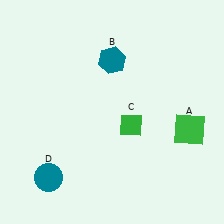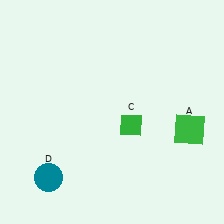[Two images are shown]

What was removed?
The teal hexagon (B) was removed in Image 2.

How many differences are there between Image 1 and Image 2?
There is 1 difference between the two images.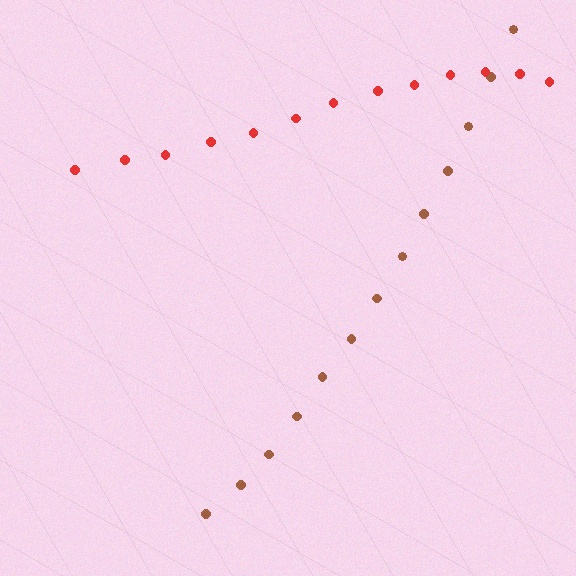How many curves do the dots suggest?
There are 2 distinct paths.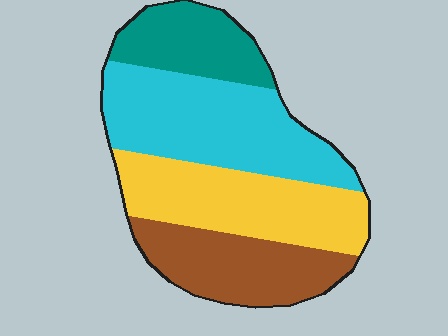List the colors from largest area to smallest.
From largest to smallest: cyan, yellow, brown, teal.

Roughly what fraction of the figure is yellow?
Yellow covers roughly 30% of the figure.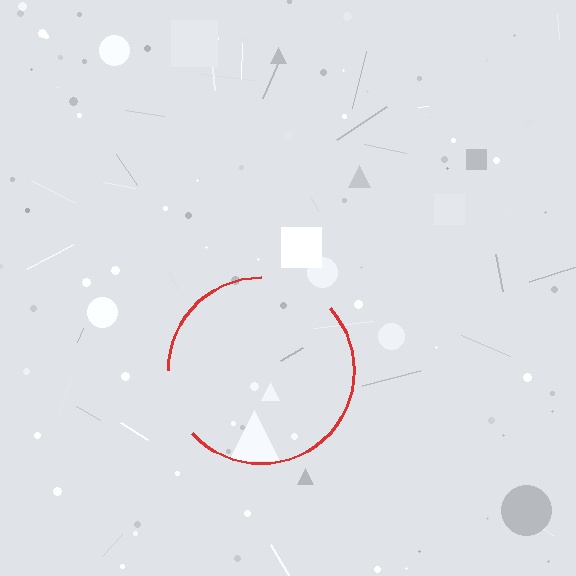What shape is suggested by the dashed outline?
The dashed outline suggests a circle.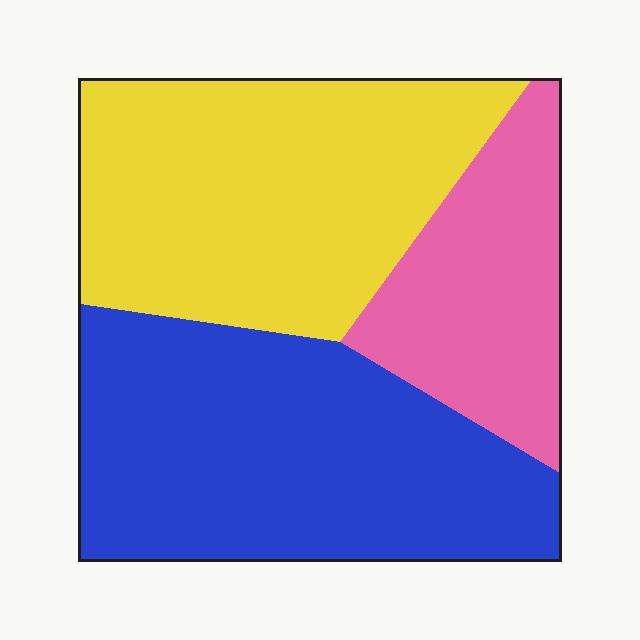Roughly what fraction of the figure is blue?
Blue takes up about two fifths (2/5) of the figure.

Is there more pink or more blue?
Blue.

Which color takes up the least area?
Pink, at roughly 20%.